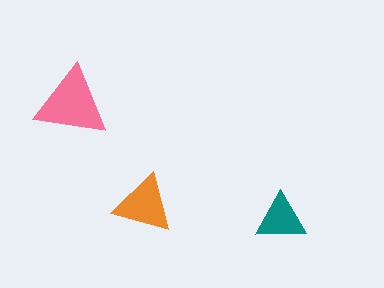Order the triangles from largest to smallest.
the pink one, the orange one, the teal one.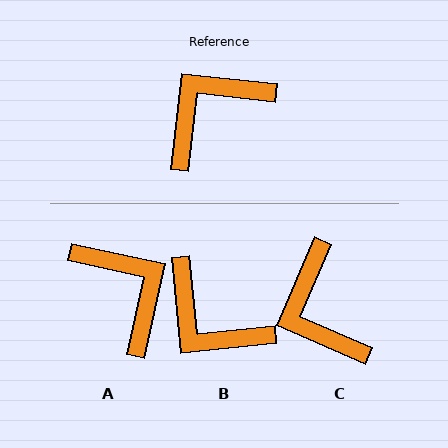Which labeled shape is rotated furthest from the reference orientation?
B, about 102 degrees away.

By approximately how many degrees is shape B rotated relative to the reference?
Approximately 102 degrees counter-clockwise.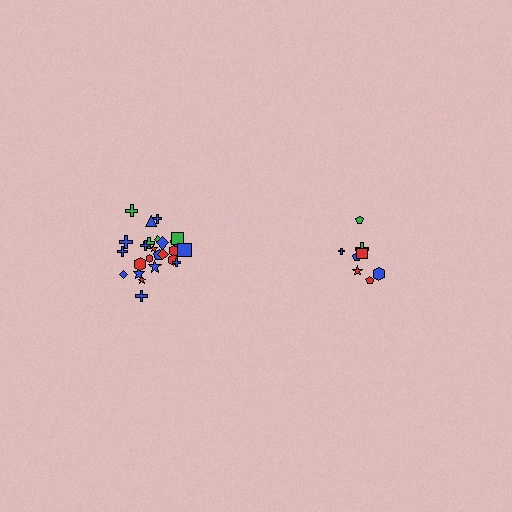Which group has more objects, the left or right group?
The left group.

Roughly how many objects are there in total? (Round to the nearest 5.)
Roughly 35 objects in total.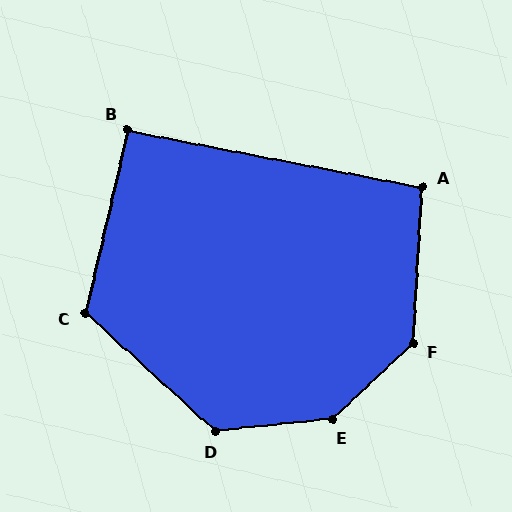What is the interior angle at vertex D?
Approximately 132 degrees (obtuse).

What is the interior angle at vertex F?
Approximately 136 degrees (obtuse).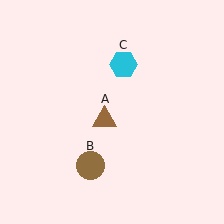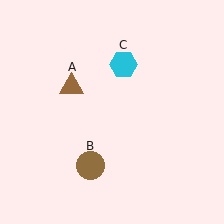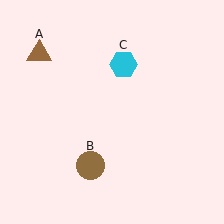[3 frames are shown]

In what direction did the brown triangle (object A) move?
The brown triangle (object A) moved up and to the left.